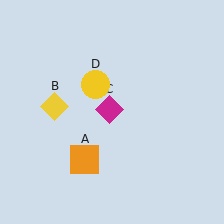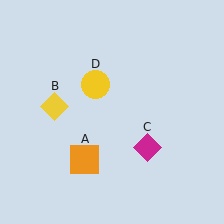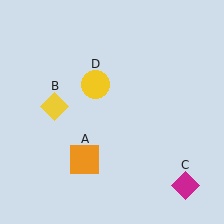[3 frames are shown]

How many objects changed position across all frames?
1 object changed position: magenta diamond (object C).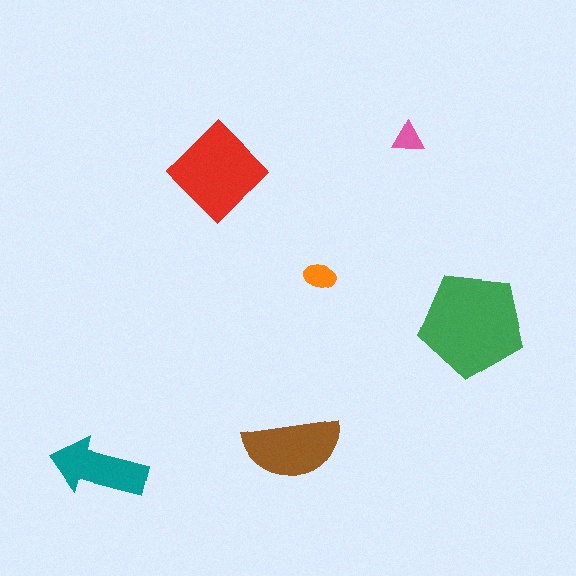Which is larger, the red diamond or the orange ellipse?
The red diamond.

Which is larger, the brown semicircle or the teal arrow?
The brown semicircle.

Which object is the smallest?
The pink triangle.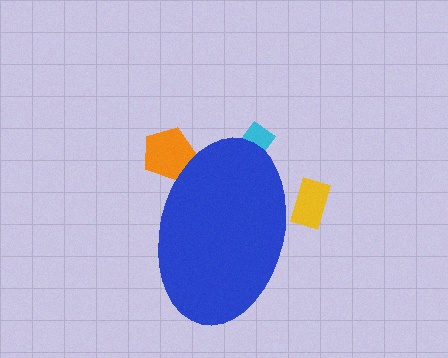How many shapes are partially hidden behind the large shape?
3 shapes are partially hidden.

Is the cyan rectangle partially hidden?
Yes, the cyan rectangle is partially hidden behind the blue ellipse.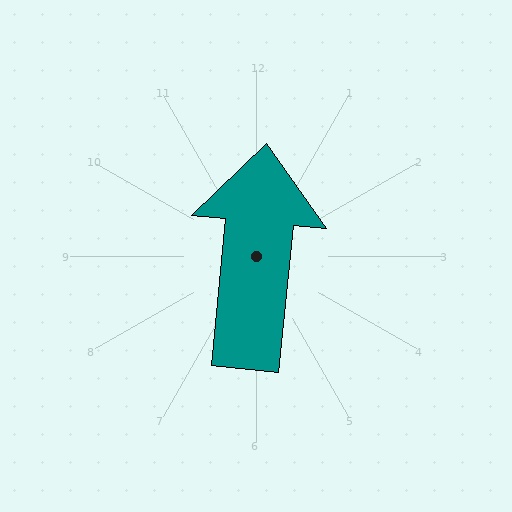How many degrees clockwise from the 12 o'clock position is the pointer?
Approximately 6 degrees.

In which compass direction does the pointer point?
North.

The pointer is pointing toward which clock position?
Roughly 12 o'clock.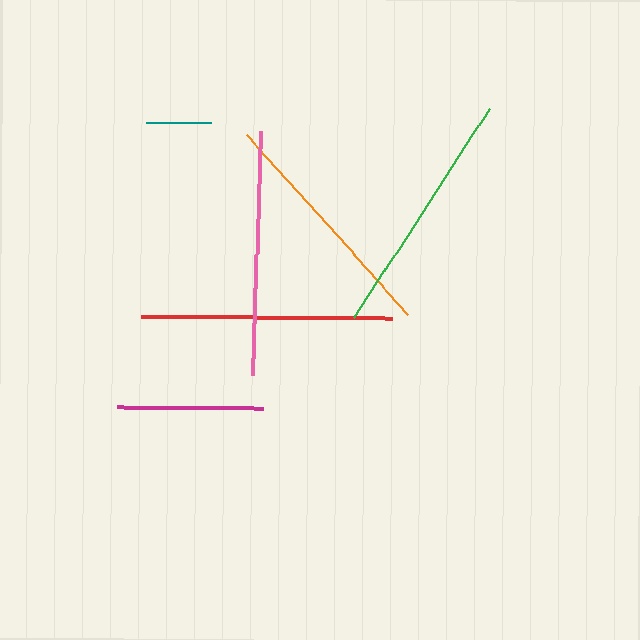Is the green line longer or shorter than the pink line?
The green line is longer than the pink line.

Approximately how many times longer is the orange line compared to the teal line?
The orange line is approximately 3.7 times the length of the teal line.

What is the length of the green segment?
The green segment is approximately 249 pixels long.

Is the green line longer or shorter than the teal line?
The green line is longer than the teal line.